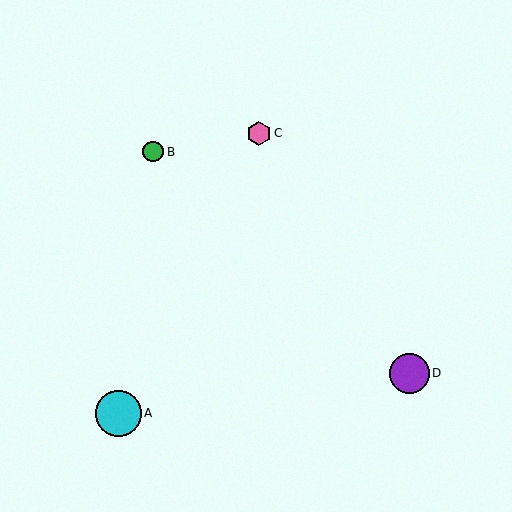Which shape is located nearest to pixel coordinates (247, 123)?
The pink hexagon (labeled C) at (259, 134) is nearest to that location.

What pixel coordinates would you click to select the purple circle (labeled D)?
Click at (409, 373) to select the purple circle D.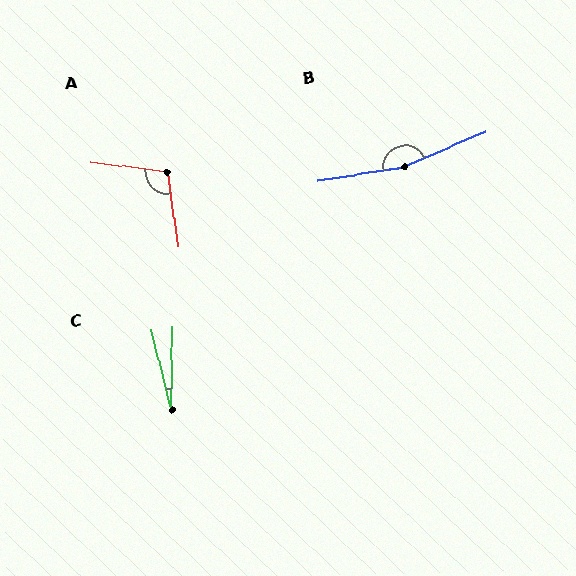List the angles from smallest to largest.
C (15°), A (106°), B (166°).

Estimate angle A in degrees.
Approximately 106 degrees.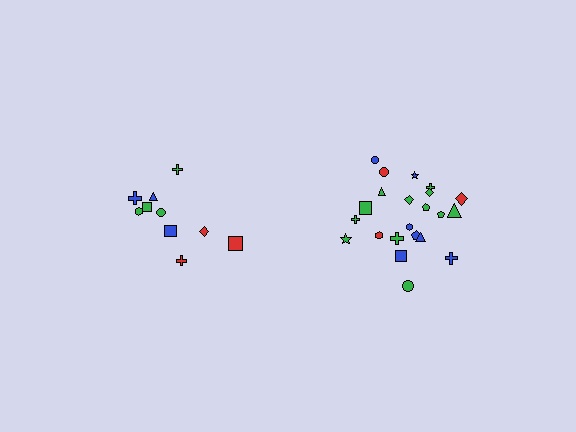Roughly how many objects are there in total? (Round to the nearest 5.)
Roughly 30 objects in total.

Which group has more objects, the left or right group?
The right group.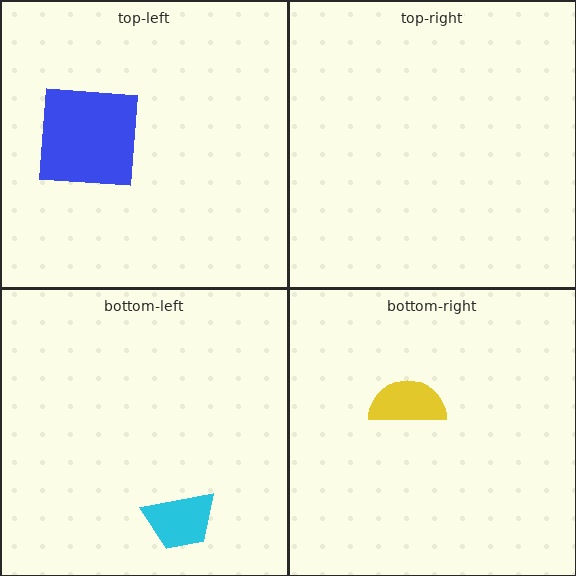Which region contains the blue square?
The top-left region.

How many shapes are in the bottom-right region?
1.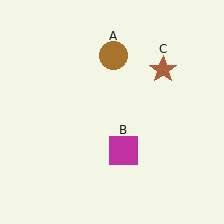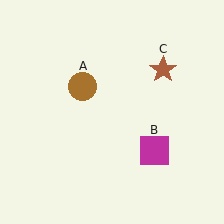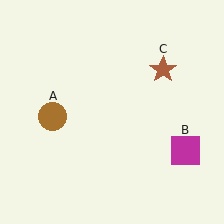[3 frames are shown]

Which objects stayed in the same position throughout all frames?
Brown star (object C) remained stationary.